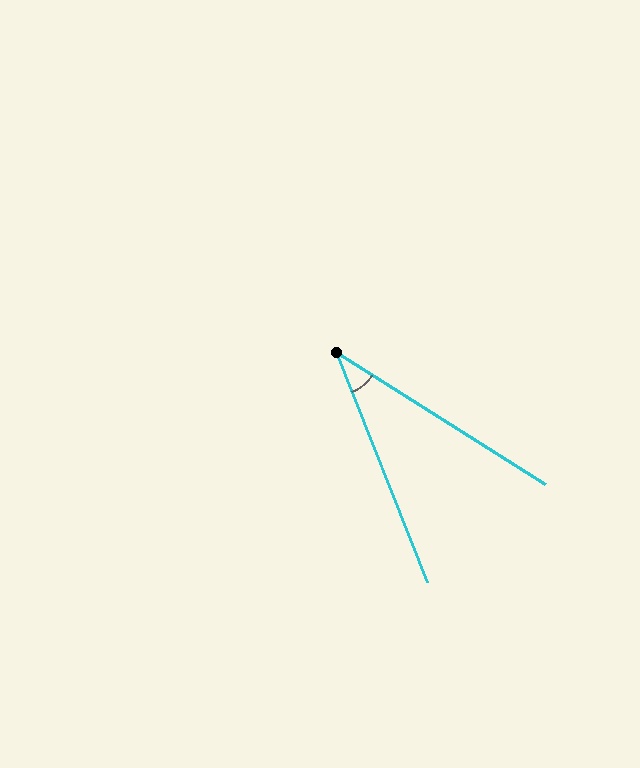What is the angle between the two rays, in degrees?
Approximately 36 degrees.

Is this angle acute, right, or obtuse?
It is acute.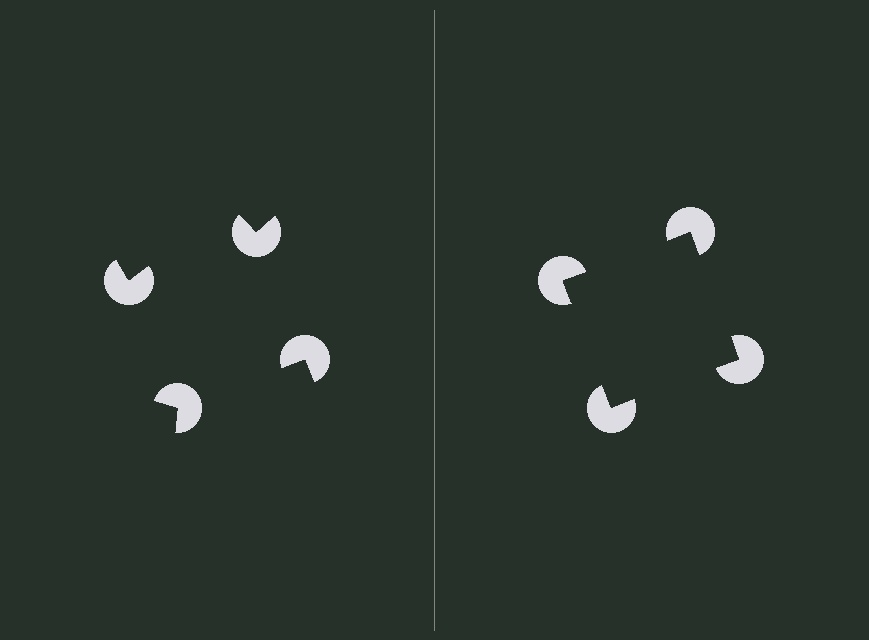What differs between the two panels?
The pac-man discs are positioned identically on both sides; only the wedge orientations differ. On the right they align to a square; on the left they are misaligned.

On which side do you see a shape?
An illusory square appears on the right side. On the left side the wedge cuts are rotated, so no coherent shape forms.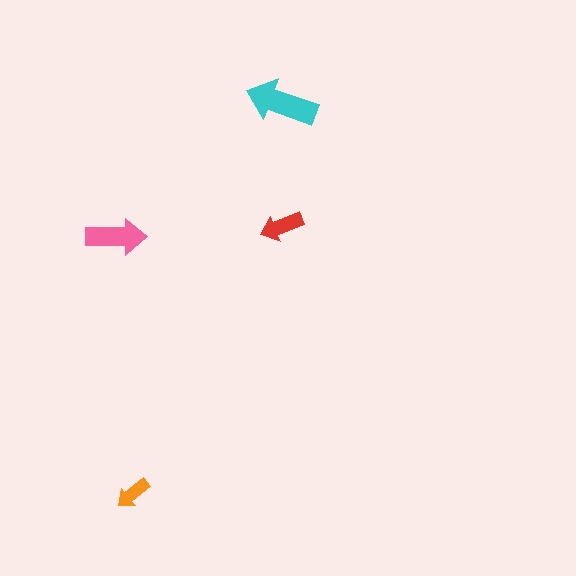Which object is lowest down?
The orange arrow is bottommost.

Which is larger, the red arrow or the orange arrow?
The red one.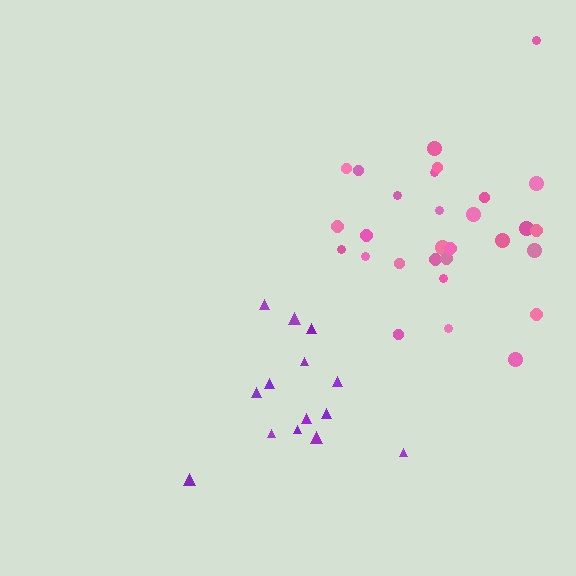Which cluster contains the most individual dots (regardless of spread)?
Pink (29).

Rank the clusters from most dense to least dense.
pink, purple.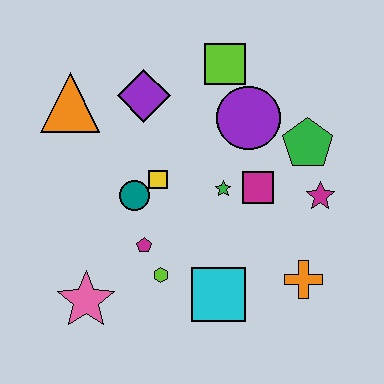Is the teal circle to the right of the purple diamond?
No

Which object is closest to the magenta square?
The green star is closest to the magenta square.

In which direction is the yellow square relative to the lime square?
The yellow square is below the lime square.